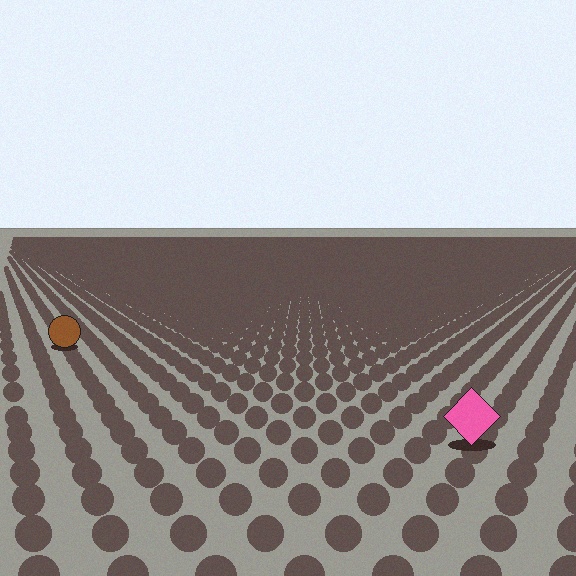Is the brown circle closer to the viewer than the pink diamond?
No. The pink diamond is closer — you can tell from the texture gradient: the ground texture is coarser near it.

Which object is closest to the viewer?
The pink diamond is closest. The texture marks near it are larger and more spread out.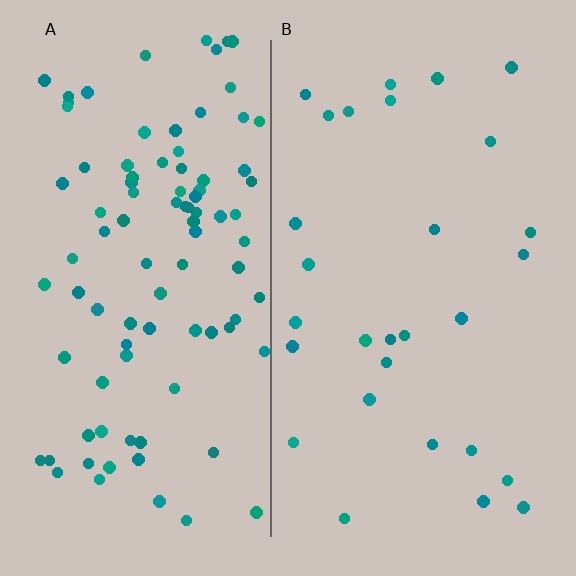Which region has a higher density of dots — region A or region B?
A (the left).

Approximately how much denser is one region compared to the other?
Approximately 3.3× — region A over region B.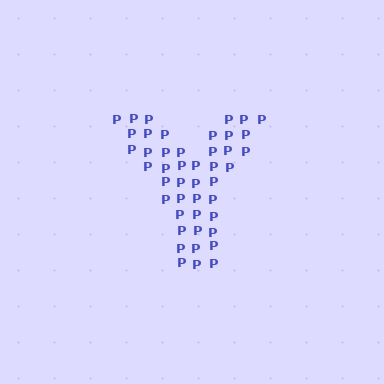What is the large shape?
The large shape is the letter Y.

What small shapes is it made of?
It is made of small letter P's.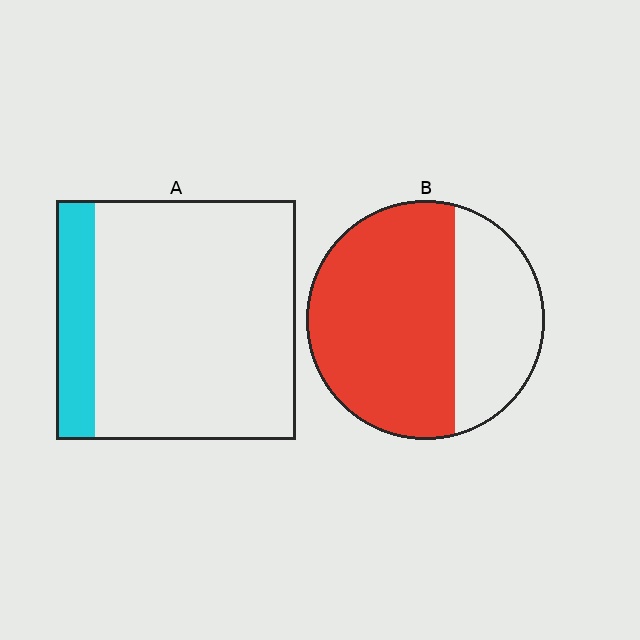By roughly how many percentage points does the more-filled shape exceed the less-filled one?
By roughly 50 percentage points (B over A).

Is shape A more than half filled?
No.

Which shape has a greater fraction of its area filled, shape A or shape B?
Shape B.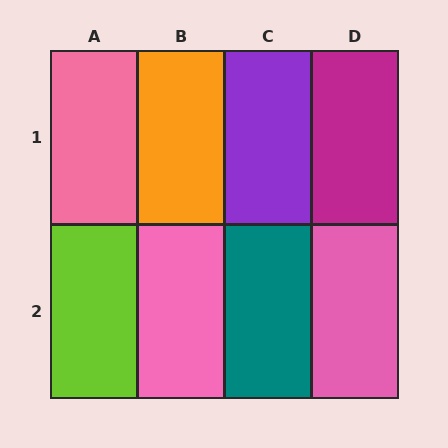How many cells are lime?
1 cell is lime.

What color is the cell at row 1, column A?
Pink.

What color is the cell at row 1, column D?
Magenta.